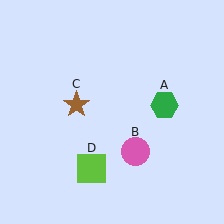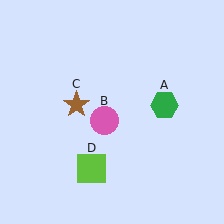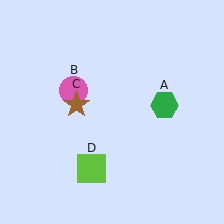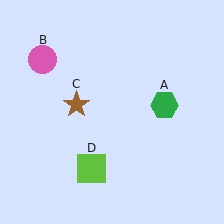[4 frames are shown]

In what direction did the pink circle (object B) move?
The pink circle (object B) moved up and to the left.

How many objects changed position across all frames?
1 object changed position: pink circle (object B).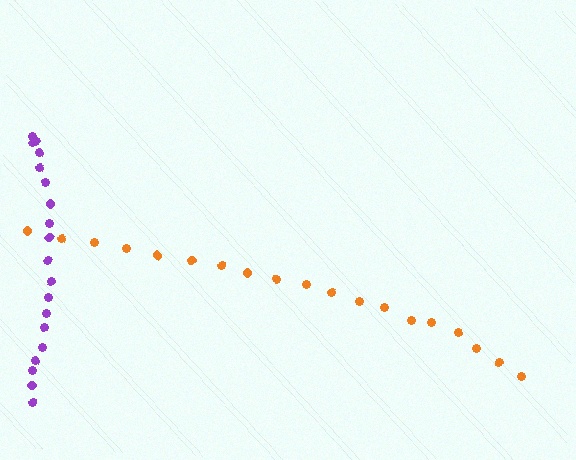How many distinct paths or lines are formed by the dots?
There are 2 distinct paths.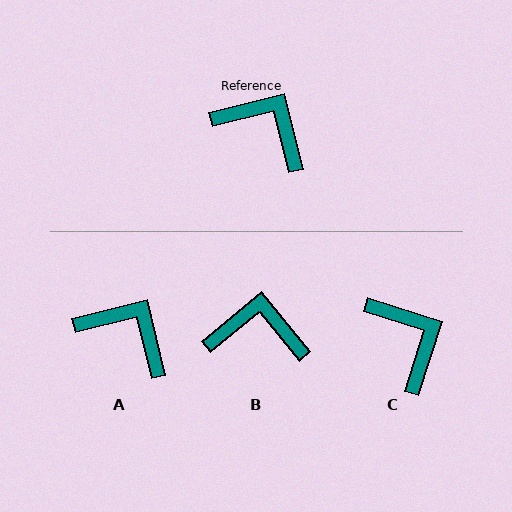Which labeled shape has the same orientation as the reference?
A.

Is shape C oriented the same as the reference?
No, it is off by about 31 degrees.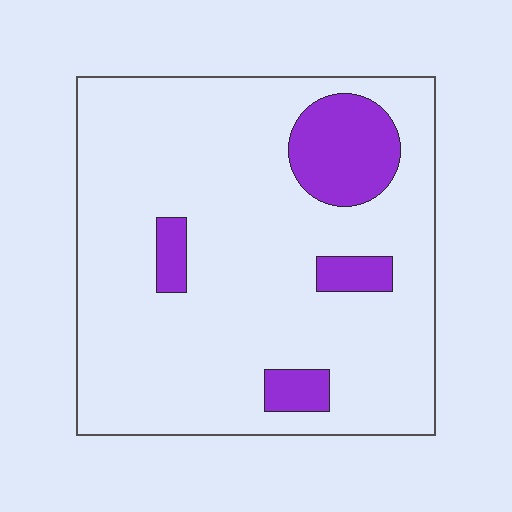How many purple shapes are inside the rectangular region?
4.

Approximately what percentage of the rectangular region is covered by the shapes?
Approximately 15%.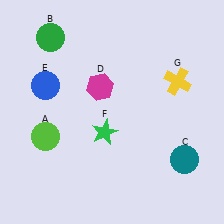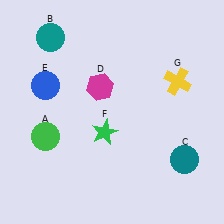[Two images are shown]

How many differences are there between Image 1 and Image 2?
There are 2 differences between the two images.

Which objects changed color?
A changed from lime to green. B changed from green to teal.